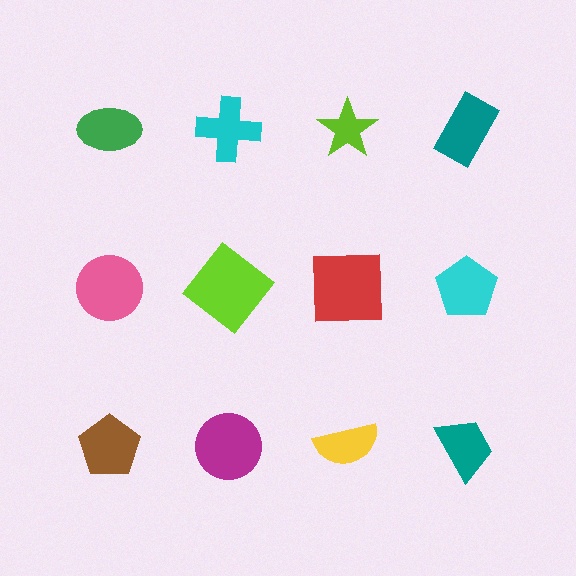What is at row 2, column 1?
A pink circle.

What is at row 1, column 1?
A green ellipse.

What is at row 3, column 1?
A brown pentagon.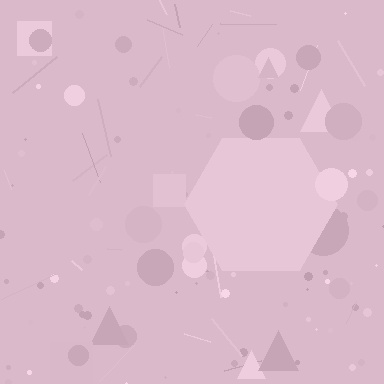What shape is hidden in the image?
A hexagon is hidden in the image.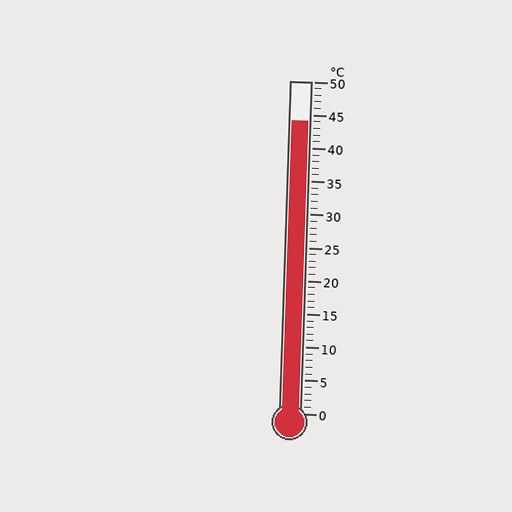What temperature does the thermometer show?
The thermometer shows approximately 44°C.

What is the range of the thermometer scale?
The thermometer scale ranges from 0°C to 50°C.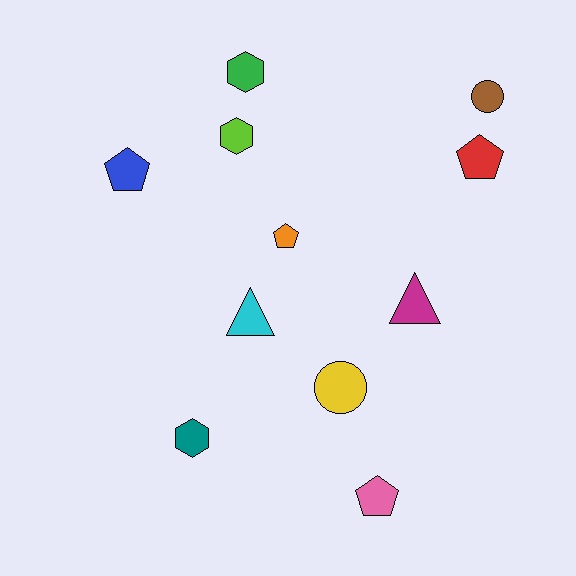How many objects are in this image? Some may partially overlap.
There are 11 objects.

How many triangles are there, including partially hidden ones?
There are 2 triangles.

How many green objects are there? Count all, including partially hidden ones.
There is 1 green object.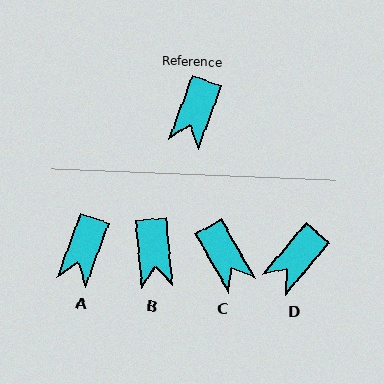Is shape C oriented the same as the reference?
No, it is off by about 49 degrees.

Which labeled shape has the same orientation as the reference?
A.